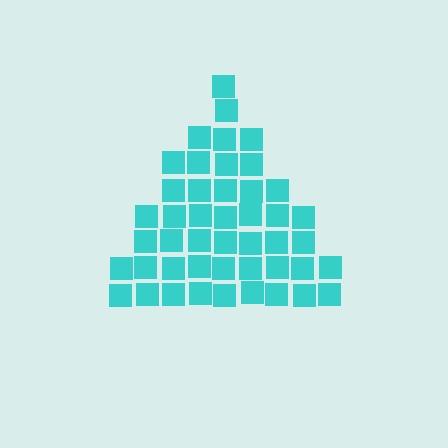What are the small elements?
The small elements are squares.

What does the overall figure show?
The overall figure shows a triangle.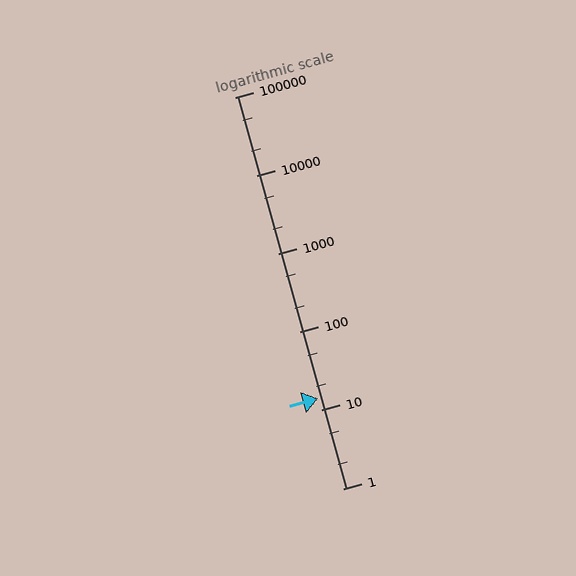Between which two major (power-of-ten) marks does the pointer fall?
The pointer is between 10 and 100.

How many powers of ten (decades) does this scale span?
The scale spans 5 decades, from 1 to 100000.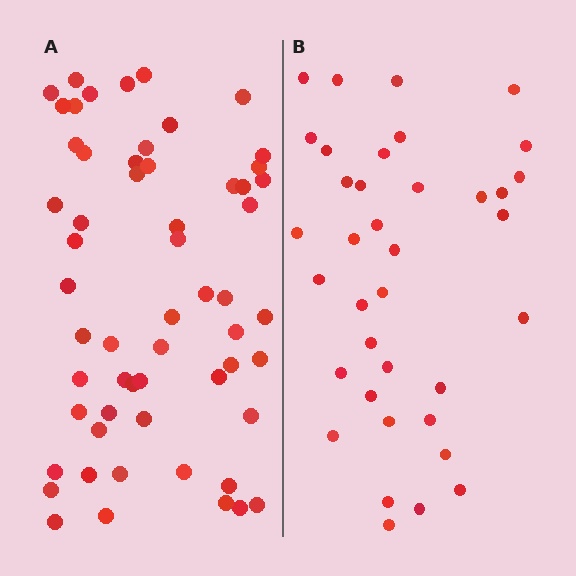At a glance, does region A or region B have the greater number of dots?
Region A (the left region) has more dots.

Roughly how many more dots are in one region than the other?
Region A has approximately 20 more dots than region B.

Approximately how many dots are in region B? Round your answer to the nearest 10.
About 40 dots. (The exact count is 37, which rounds to 40.)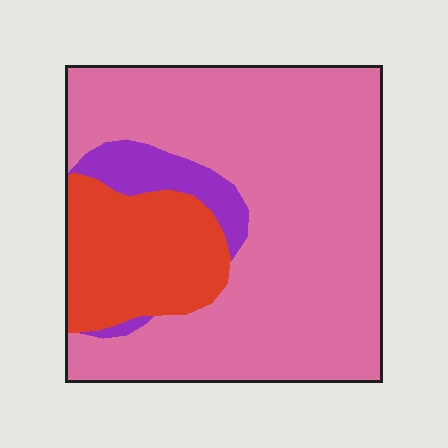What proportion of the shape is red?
Red covers around 20% of the shape.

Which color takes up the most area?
Pink, at roughly 70%.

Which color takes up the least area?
Purple, at roughly 10%.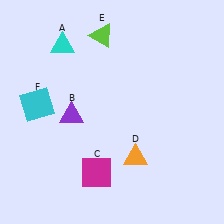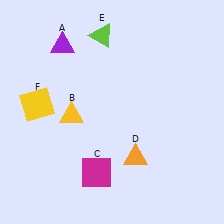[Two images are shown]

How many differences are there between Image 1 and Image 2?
There are 3 differences between the two images.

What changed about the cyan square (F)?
In Image 1, F is cyan. In Image 2, it changed to yellow.